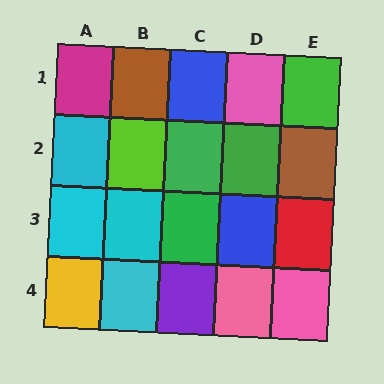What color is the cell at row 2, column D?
Green.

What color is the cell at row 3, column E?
Red.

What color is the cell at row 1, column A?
Magenta.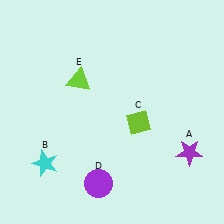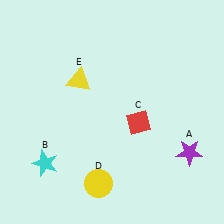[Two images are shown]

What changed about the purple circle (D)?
In Image 1, D is purple. In Image 2, it changed to yellow.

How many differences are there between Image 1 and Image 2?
There are 3 differences between the two images.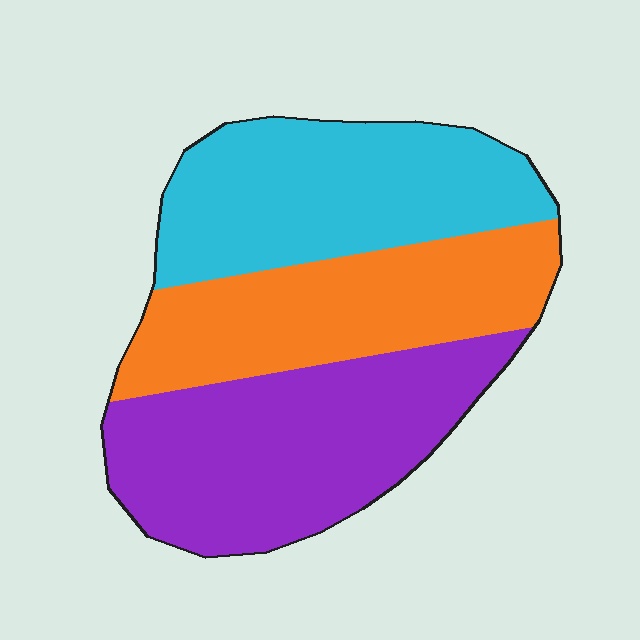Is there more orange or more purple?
Purple.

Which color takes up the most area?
Purple, at roughly 40%.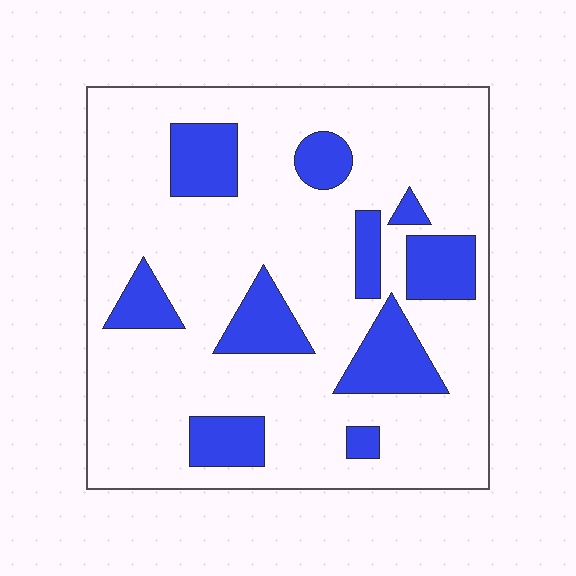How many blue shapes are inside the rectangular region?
10.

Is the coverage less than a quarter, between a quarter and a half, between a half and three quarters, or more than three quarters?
Less than a quarter.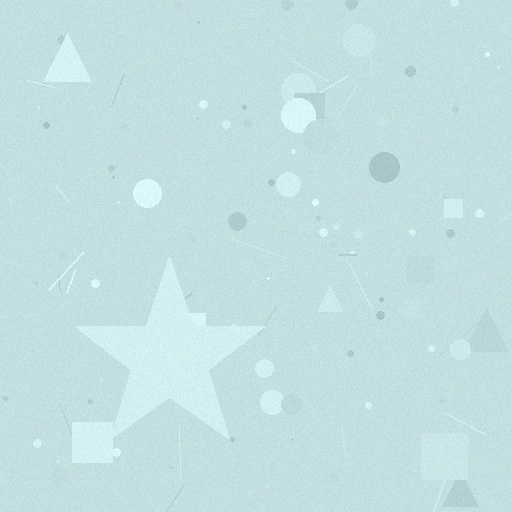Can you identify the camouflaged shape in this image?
The camouflaged shape is a star.